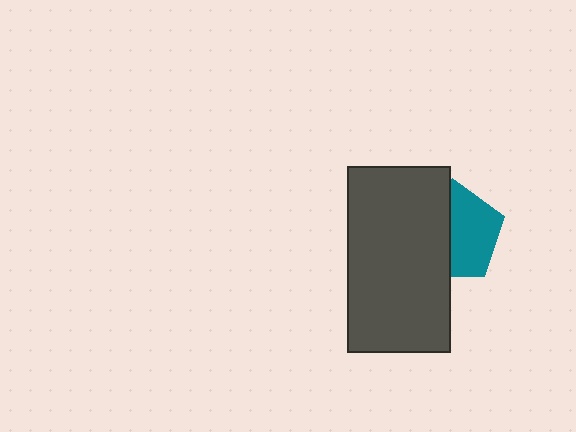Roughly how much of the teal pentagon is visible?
About half of it is visible (roughly 51%).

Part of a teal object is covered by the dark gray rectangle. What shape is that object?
It is a pentagon.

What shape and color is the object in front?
The object in front is a dark gray rectangle.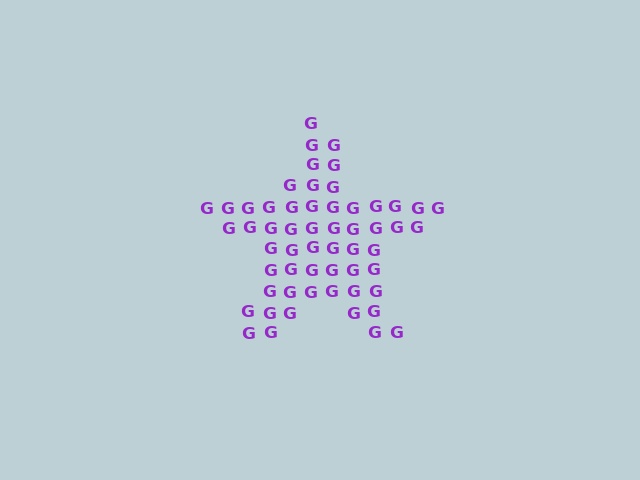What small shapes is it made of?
It is made of small letter G's.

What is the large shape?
The large shape is a star.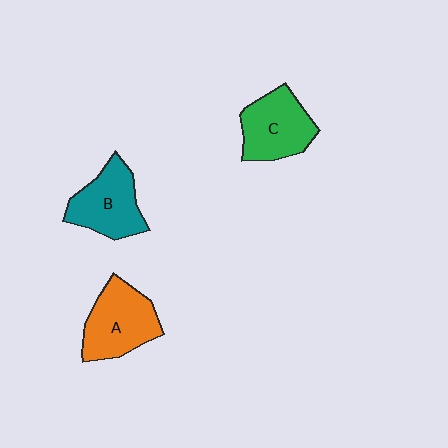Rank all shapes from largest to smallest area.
From largest to smallest: A (orange), C (green), B (teal).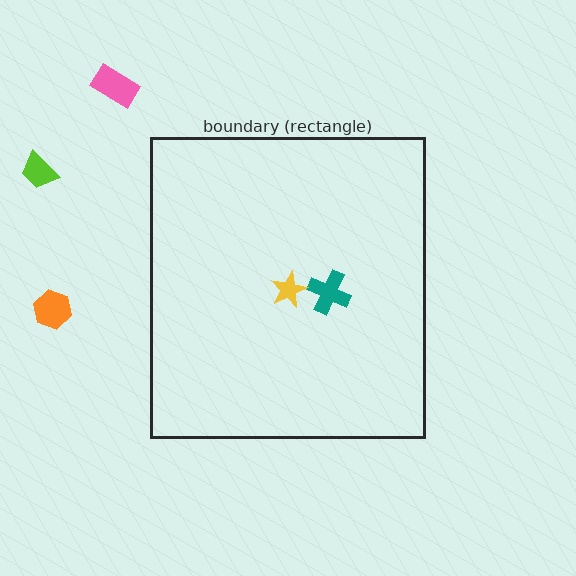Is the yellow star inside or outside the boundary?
Inside.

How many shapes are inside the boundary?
2 inside, 3 outside.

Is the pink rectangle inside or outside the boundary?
Outside.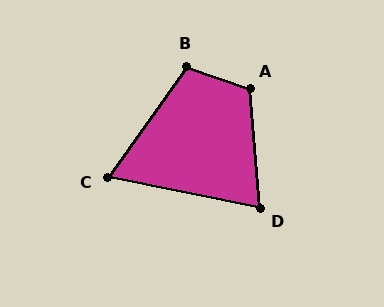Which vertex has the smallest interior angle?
C, at approximately 66 degrees.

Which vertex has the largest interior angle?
A, at approximately 114 degrees.